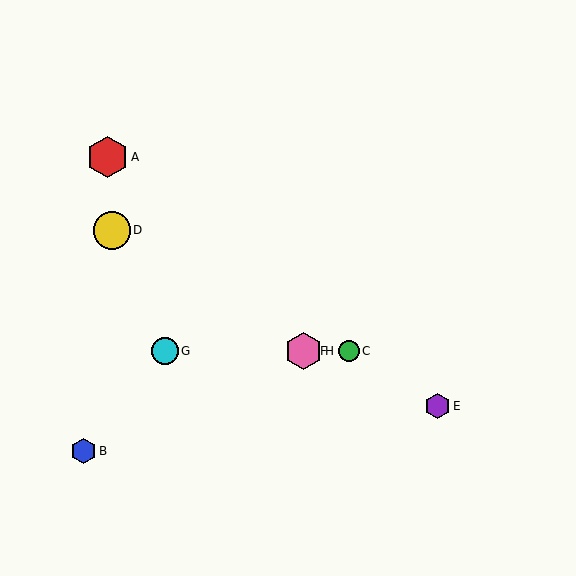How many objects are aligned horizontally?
4 objects (C, F, G, H) are aligned horizontally.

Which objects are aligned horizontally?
Objects C, F, G, H are aligned horizontally.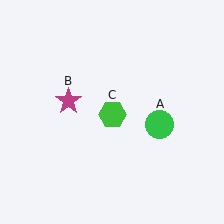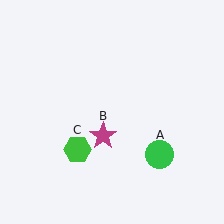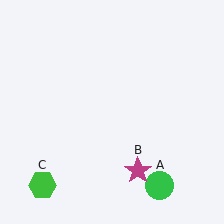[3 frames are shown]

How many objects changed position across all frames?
3 objects changed position: green circle (object A), magenta star (object B), green hexagon (object C).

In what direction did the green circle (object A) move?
The green circle (object A) moved down.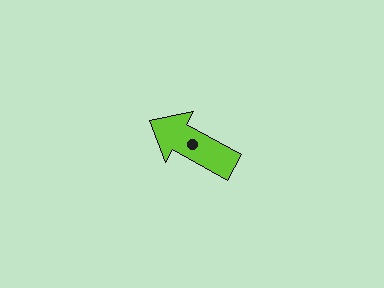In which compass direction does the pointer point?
Northwest.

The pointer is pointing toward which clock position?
Roughly 10 o'clock.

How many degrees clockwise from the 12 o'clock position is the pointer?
Approximately 299 degrees.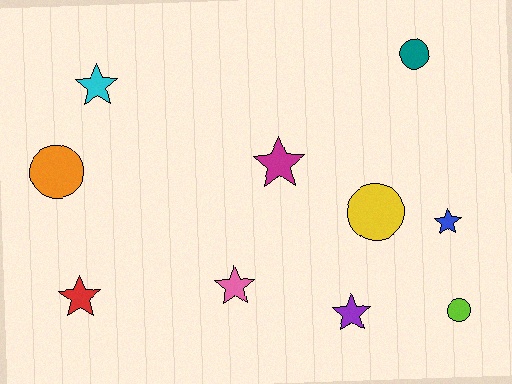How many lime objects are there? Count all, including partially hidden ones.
There is 1 lime object.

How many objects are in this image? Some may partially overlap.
There are 10 objects.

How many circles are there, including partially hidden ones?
There are 4 circles.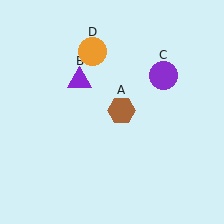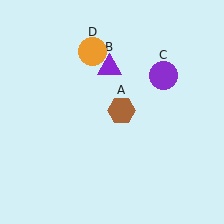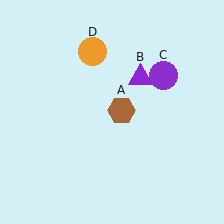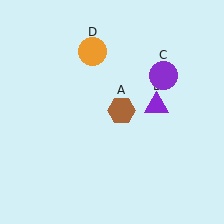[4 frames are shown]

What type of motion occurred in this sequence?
The purple triangle (object B) rotated clockwise around the center of the scene.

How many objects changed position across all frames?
1 object changed position: purple triangle (object B).